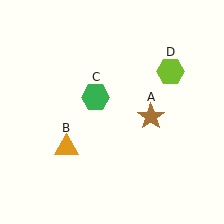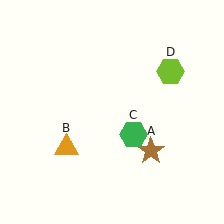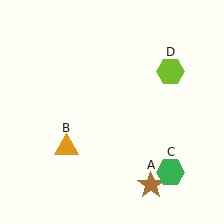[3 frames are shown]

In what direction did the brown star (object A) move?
The brown star (object A) moved down.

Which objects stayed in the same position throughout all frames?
Orange triangle (object B) and lime hexagon (object D) remained stationary.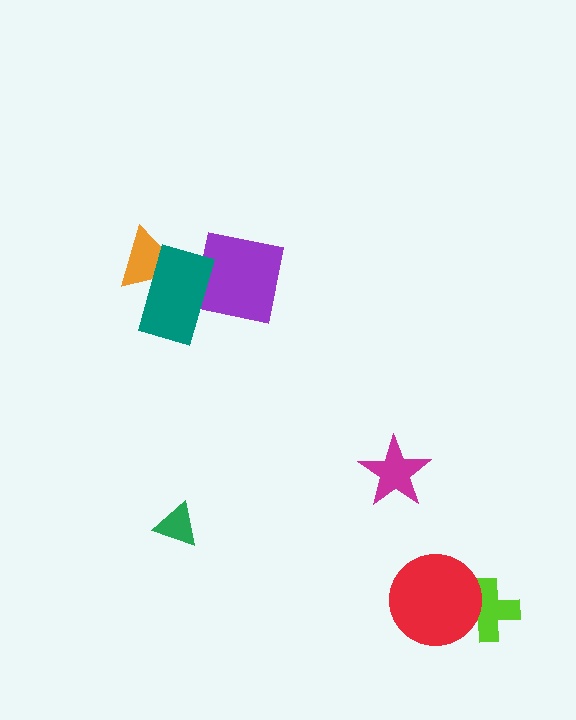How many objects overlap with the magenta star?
0 objects overlap with the magenta star.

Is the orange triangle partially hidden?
Yes, it is partially covered by another shape.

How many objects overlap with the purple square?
1 object overlaps with the purple square.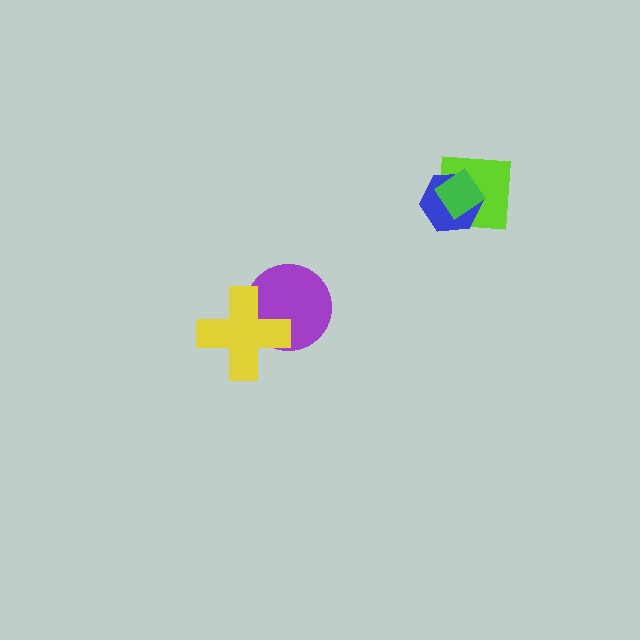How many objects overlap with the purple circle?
1 object overlaps with the purple circle.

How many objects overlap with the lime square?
2 objects overlap with the lime square.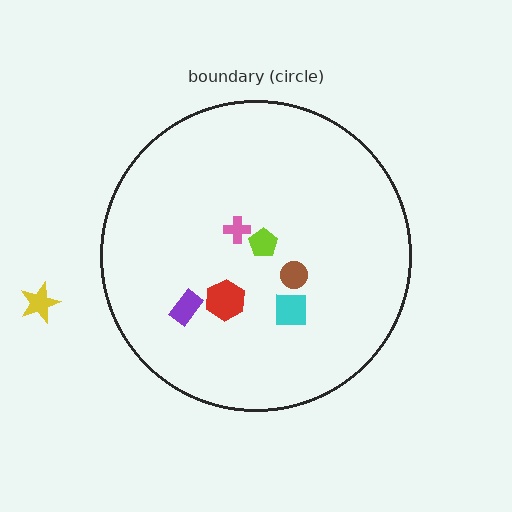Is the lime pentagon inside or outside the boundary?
Inside.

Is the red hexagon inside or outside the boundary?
Inside.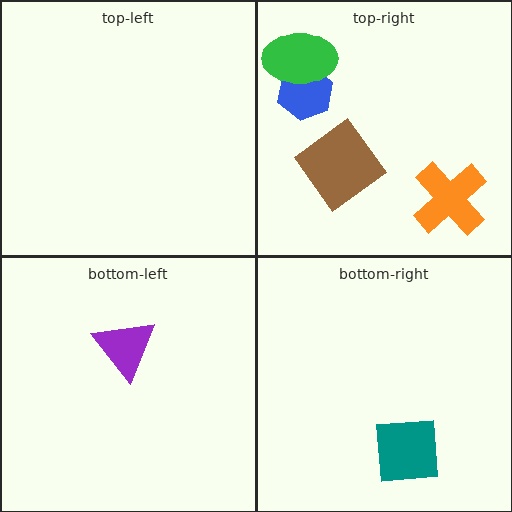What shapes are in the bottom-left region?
The purple triangle.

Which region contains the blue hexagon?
The top-right region.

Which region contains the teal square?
The bottom-right region.